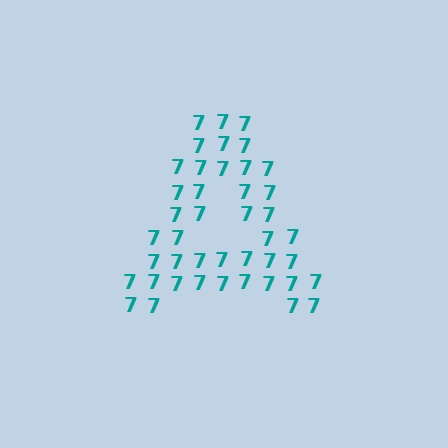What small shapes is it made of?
It is made of small digit 7's.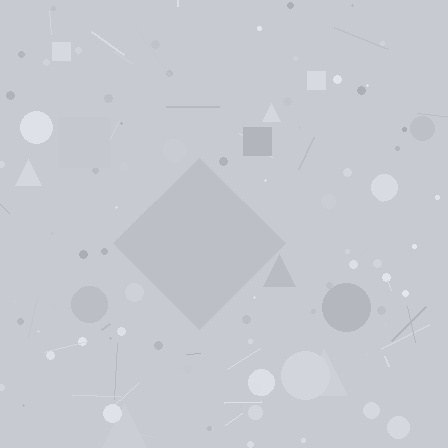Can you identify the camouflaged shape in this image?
The camouflaged shape is a diamond.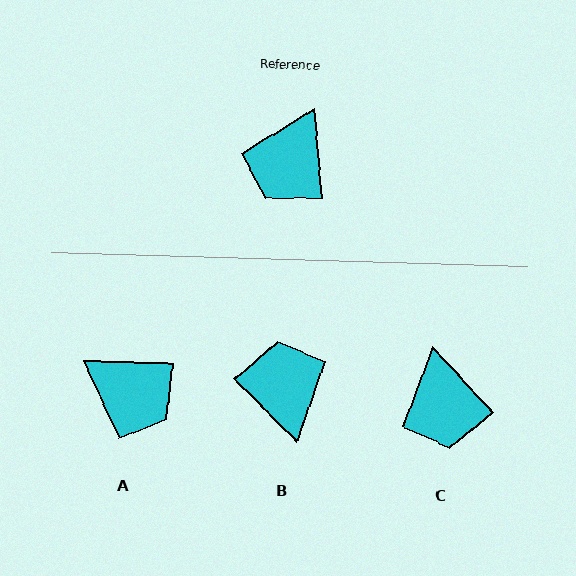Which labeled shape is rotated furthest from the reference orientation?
B, about 140 degrees away.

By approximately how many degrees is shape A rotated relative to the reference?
Approximately 83 degrees counter-clockwise.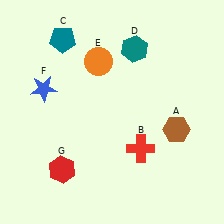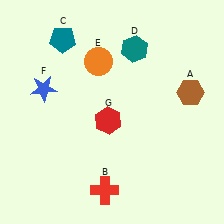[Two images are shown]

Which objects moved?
The objects that moved are: the brown hexagon (A), the red cross (B), the red hexagon (G).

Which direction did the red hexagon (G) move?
The red hexagon (G) moved up.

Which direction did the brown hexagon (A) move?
The brown hexagon (A) moved up.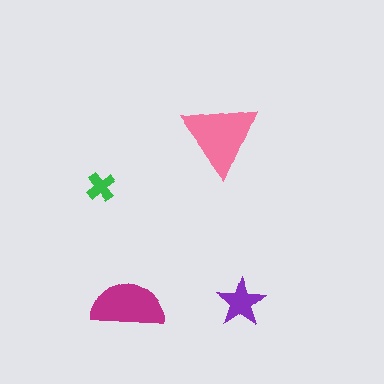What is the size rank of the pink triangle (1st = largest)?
1st.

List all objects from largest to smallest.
The pink triangle, the magenta semicircle, the purple star, the green cross.